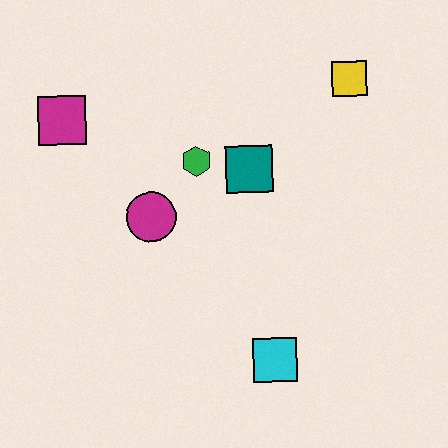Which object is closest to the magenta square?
The magenta circle is closest to the magenta square.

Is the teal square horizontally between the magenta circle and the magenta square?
No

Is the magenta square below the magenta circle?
No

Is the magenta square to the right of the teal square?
No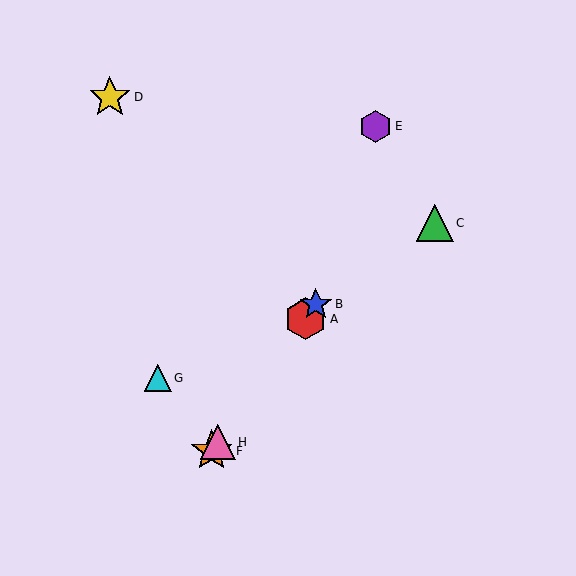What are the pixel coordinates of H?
Object H is at (218, 442).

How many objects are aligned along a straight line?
4 objects (A, B, F, H) are aligned along a straight line.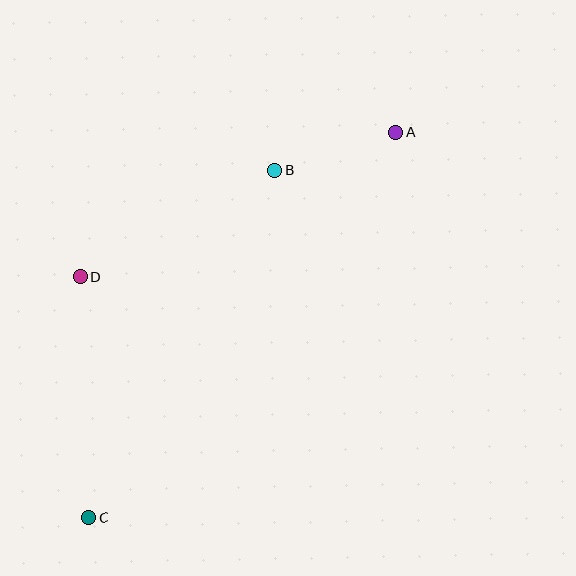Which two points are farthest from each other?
Points A and C are farthest from each other.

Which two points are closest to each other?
Points A and B are closest to each other.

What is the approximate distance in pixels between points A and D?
The distance between A and D is approximately 347 pixels.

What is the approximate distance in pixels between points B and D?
The distance between B and D is approximately 222 pixels.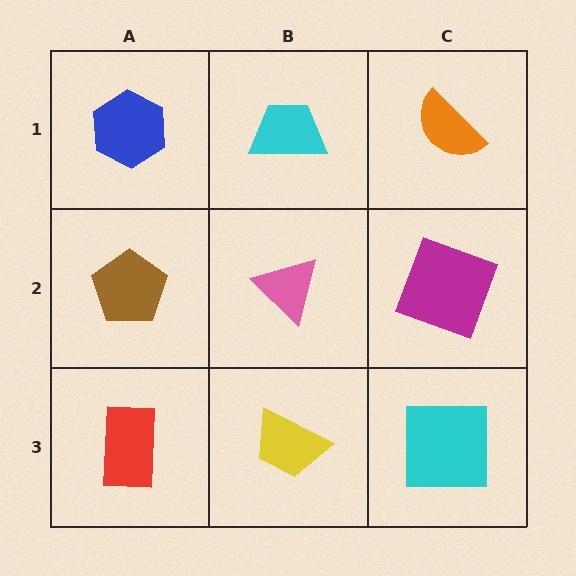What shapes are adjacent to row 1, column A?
A brown pentagon (row 2, column A), a cyan trapezoid (row 1, column B).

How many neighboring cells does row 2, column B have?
4.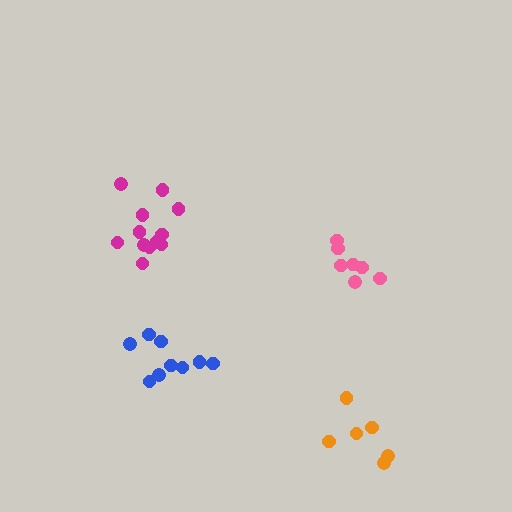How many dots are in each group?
Group 1: 12 dots, Group 2: 9 dots, Group 3: 7 dots, Group 4: 6 dots (34 total).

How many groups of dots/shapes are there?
There are 4 groups.